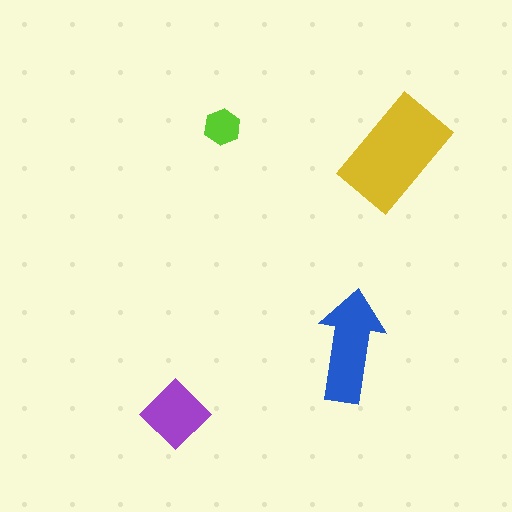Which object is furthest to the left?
The purple diamond is leftmost.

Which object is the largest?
The yellow rectangle.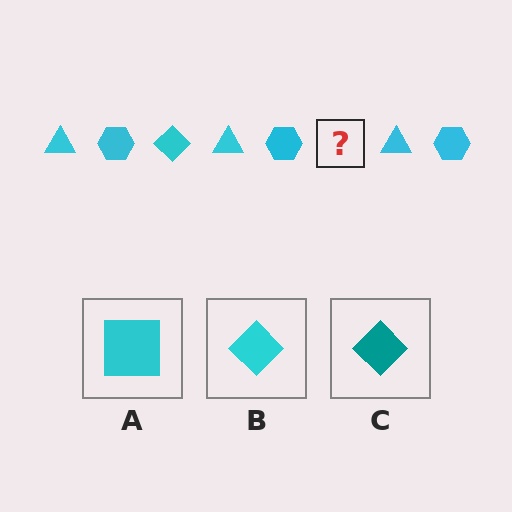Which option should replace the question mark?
Option B.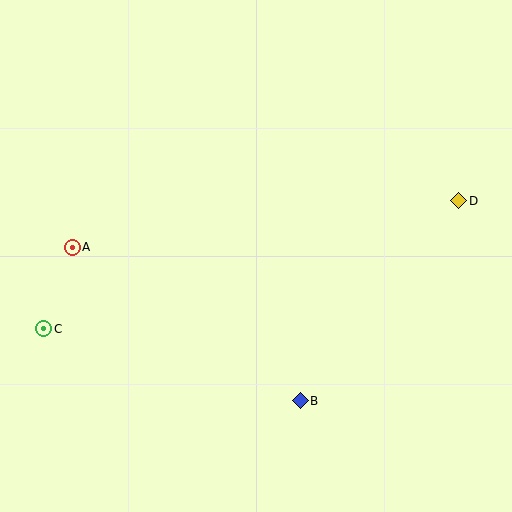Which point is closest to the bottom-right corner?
Point B is closest to the bottom-right corner.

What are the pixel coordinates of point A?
Point A is at (72, 247).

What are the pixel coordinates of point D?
Point D is at (459, 201).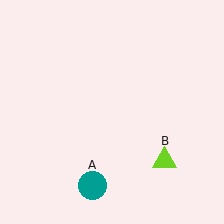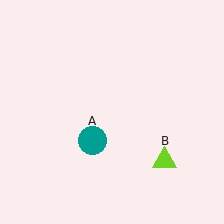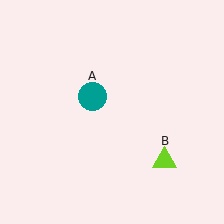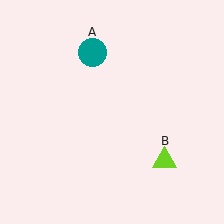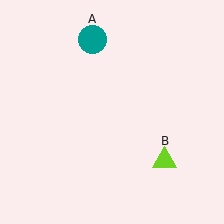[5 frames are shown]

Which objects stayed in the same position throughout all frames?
Lime triangle (object B) remained stationary.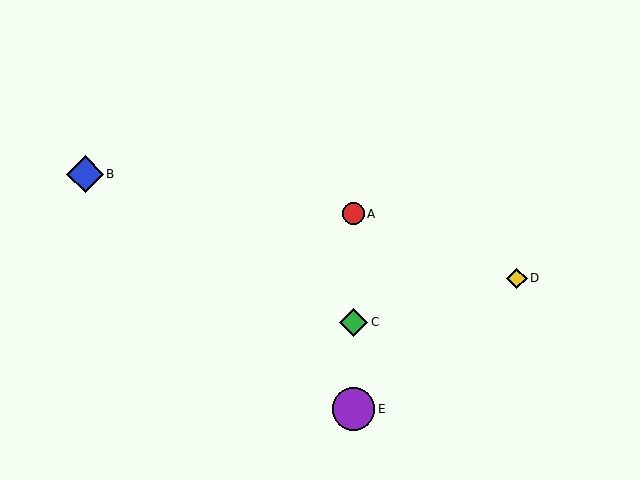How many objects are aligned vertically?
3 objects (A, C, E) are aligned vertically.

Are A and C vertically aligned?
Yes, both are at x≈354.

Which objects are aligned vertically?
Objects A, C, E are aligned vertically.